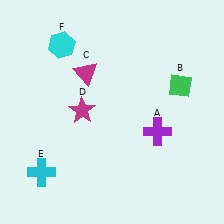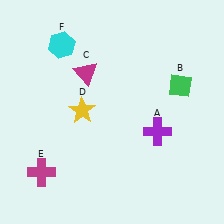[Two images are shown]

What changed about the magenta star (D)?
In Image 1, D is magenta. In Image 2, it changed to yellow.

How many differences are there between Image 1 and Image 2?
There are 2 differences between the two images.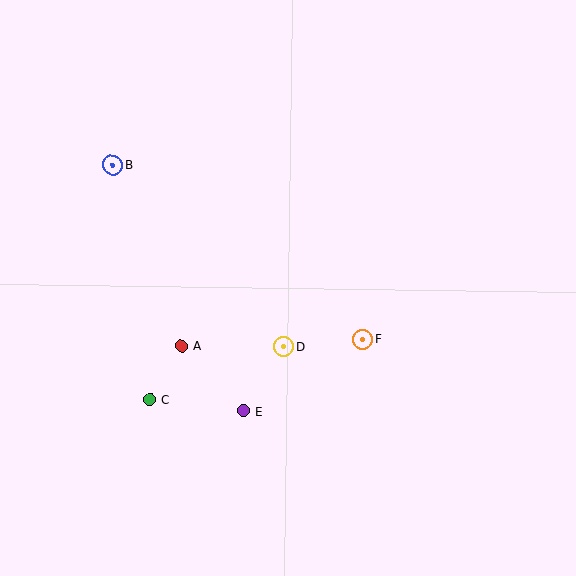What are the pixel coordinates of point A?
Point A is at (181, 346).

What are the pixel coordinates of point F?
Point F is at (363, 339).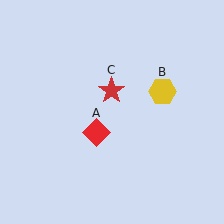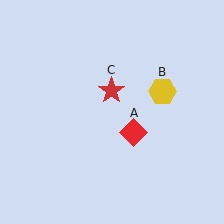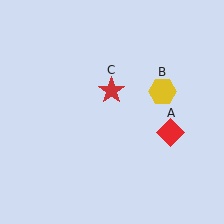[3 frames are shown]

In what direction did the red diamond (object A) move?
The red diamond (object A) moved right.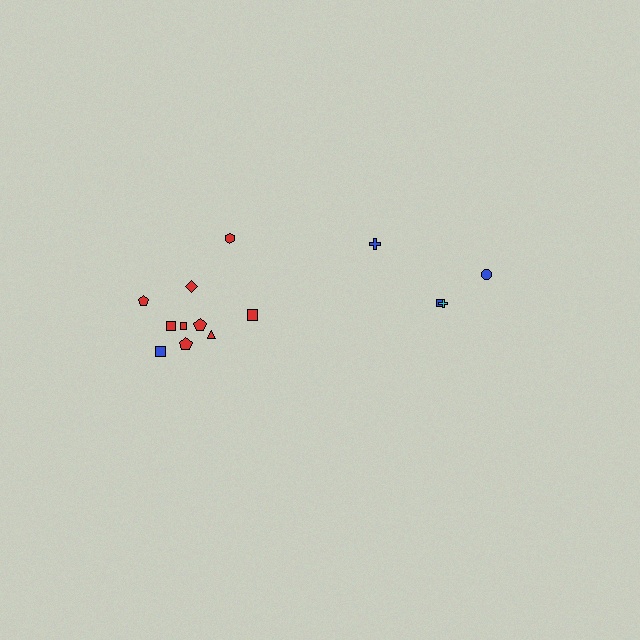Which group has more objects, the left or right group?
The left group.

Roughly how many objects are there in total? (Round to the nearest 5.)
Roughly 15 objects in total.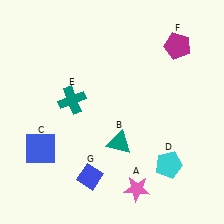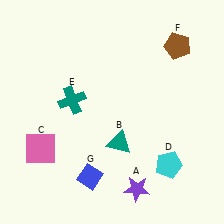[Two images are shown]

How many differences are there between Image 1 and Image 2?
There are 3 differences between the two images.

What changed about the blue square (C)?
In Image 1, C is blue. In Image 2, it changed to pink.